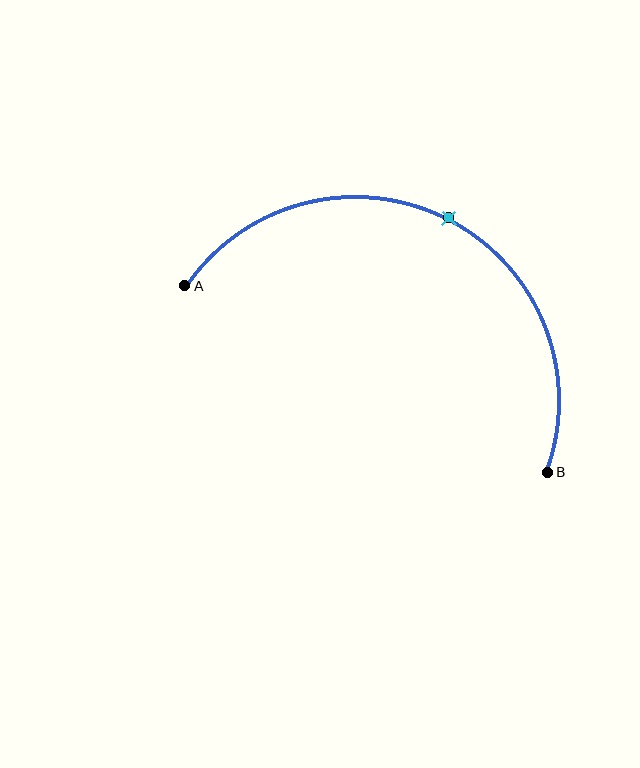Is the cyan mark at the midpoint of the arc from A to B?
Yes. The cyan mark lies on the arc at equal arc-length from both A and B — it is the arc midpoint.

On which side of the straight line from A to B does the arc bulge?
The arc bulges above the straight line connecting A and B.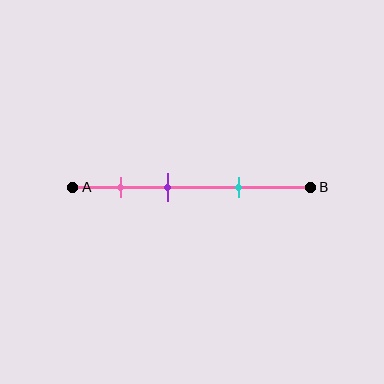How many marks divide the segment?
There are 3 marks dividing the segment.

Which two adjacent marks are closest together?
The pink and purple marks are the closest adjacent pair.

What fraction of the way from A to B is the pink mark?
The pink mark is approximately 20% (0.2) of the way from A to B.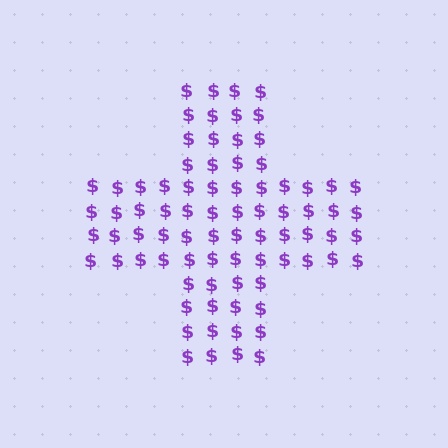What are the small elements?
The small elements are dollar signs.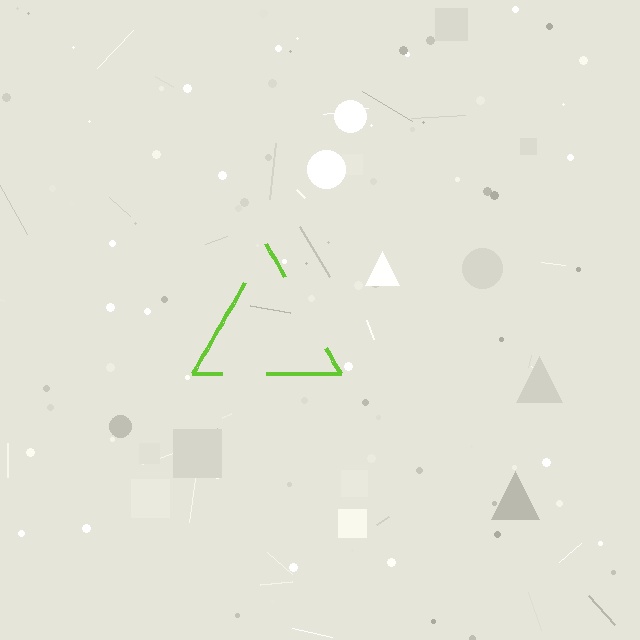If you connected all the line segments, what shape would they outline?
They would outline a triangle.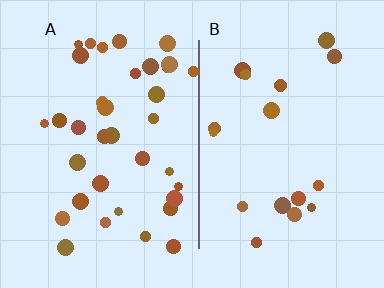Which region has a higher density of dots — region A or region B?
A (the left).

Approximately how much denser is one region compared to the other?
Approximately 2.1× — region A over region B.